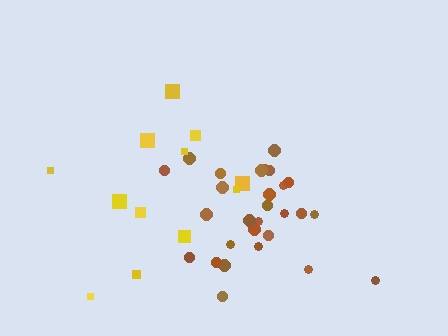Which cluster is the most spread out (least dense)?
Yellow.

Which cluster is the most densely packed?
Brown.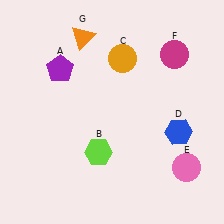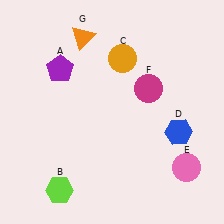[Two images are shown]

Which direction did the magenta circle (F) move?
The magenta circle (F) moved down.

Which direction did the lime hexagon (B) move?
The lime hexagon (B) moved left.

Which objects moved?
The objects that moved are: the lime hexagon (B), the magenta circle (F).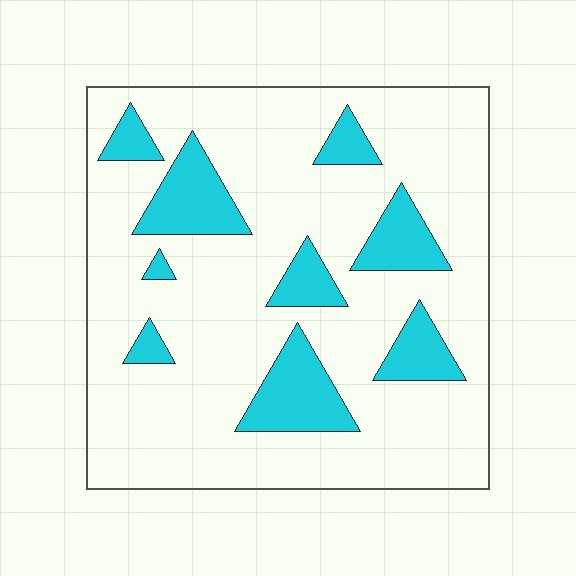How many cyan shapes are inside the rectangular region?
9.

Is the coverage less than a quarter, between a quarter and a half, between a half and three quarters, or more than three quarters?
Less than a quarter.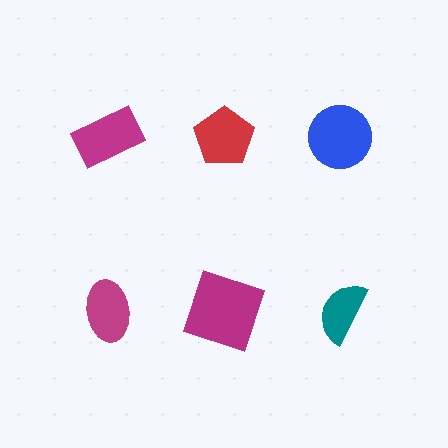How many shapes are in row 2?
3 shapes.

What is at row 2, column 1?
A magenta ellipse.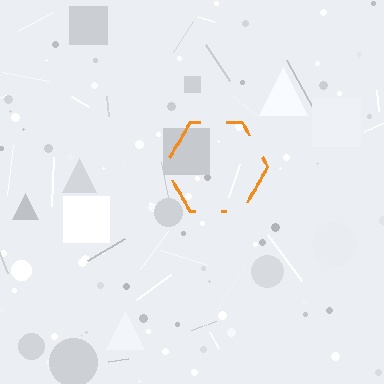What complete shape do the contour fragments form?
The contour fragments form a hexagon.